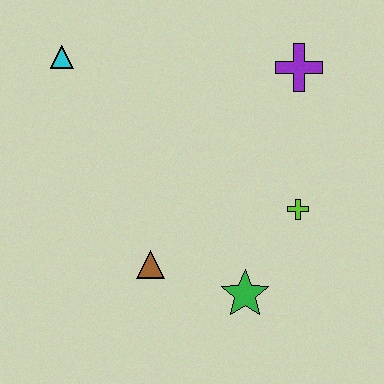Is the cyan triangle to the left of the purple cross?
Yes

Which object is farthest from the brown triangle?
The purple cross is farthest from the brown triangle.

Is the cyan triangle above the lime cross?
Yes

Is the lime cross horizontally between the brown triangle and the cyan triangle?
No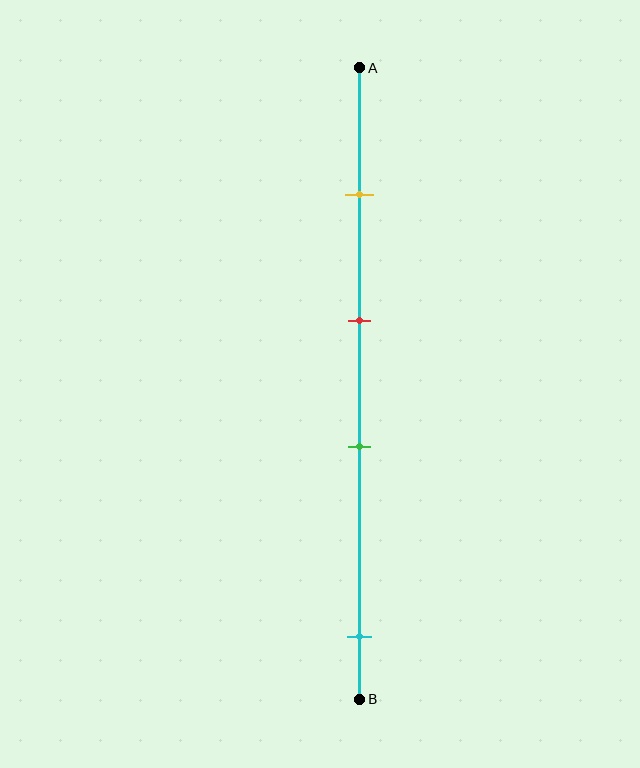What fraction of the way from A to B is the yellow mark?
The yellow mark is approximately 20% (0.2) of the way from A to B.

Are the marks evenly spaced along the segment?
No, the marks are not evenly spaced.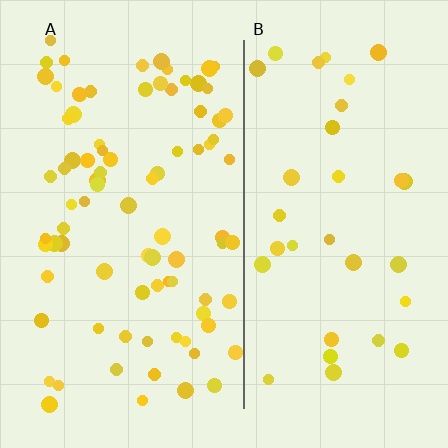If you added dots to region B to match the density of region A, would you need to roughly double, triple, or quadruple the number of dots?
Approximately triple.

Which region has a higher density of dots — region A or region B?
A (the left).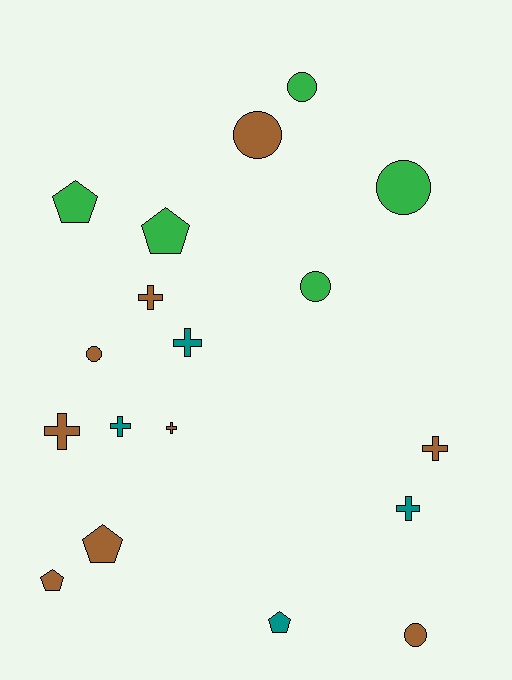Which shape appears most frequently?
Cross, with 7 objects.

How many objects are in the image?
There are 18 objects.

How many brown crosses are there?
There are 4 brown crosses.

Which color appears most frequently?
Brown, with 9 objects.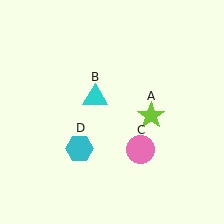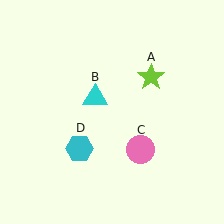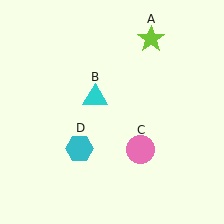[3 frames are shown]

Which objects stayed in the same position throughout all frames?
Cyan triangle (object B) and pink circle (object C) and cyan hexagon (object D) remained stationary.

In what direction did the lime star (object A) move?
The lime star (object A) moved up.